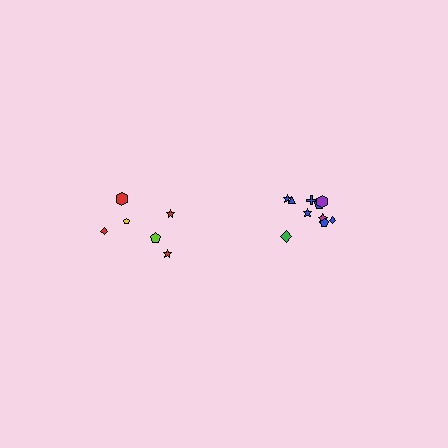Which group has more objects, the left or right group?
The right group.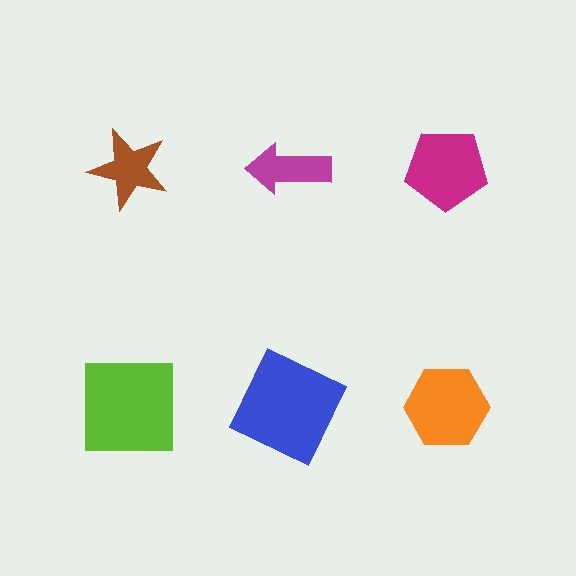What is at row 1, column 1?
A brown star.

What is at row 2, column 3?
An orange hexagon.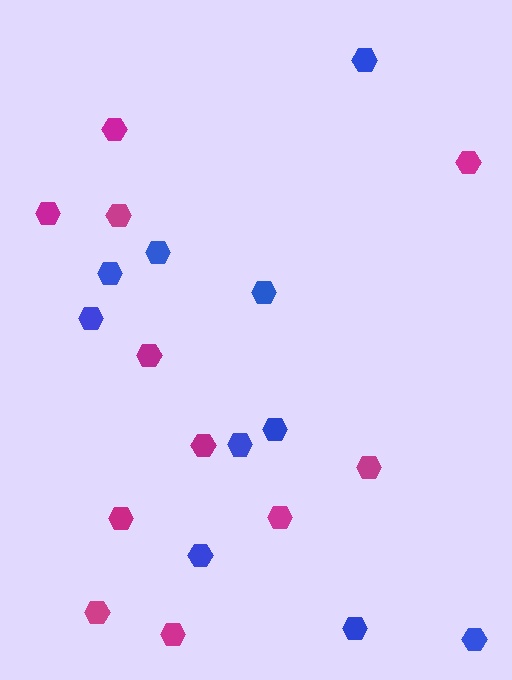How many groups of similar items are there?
There are 2 groups: one group of blue hexagons (10) and one group of magenta hexagons (11).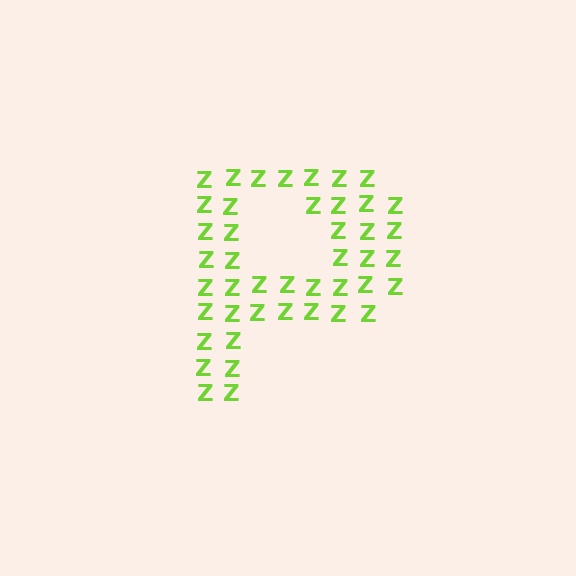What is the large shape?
The large shape is the letter P.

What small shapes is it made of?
It is made of small letter Z's.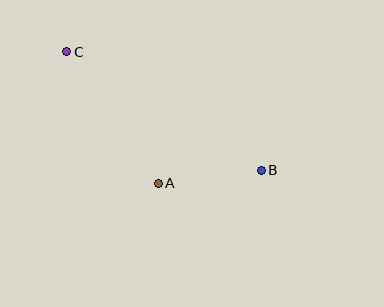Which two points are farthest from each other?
Points B and C are farthest from each other.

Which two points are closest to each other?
Points A and B are closest to each other.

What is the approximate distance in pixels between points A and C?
The distance between A and C is approximately 160 pixels.